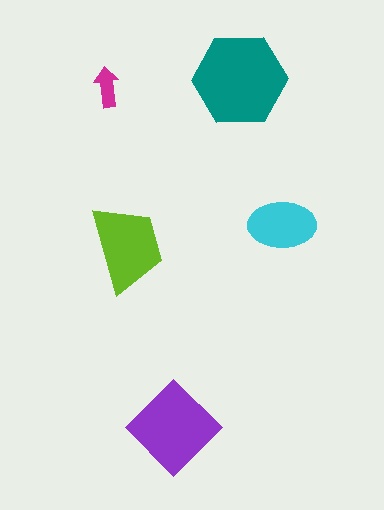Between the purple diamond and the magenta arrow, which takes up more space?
The purple diamond.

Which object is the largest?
The teal hexagon.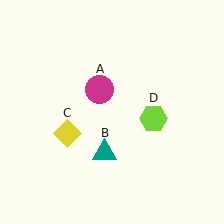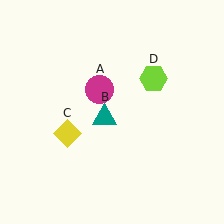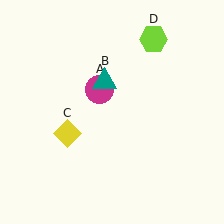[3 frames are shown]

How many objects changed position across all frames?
2 objects changed position: teal triangle (object B), lime hexagon (object D).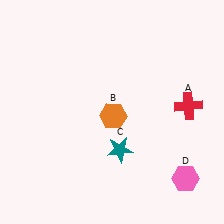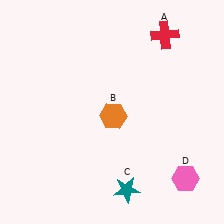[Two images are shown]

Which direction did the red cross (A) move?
The red cross (A) moved up.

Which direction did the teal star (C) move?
The teal star (C) moved down.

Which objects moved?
The objects that moved are: the red cross (A), the teal star (C).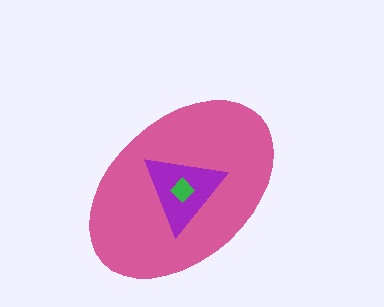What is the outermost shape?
The pink ellipse.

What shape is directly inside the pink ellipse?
The purple triangle.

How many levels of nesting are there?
3.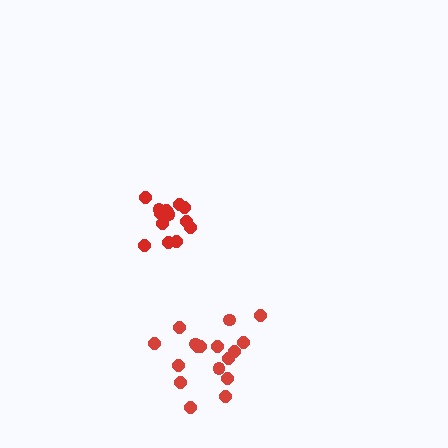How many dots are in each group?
Group 1: 13 dots, Group 2: 17 dots (30 total).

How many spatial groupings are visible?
There are 2 spatial groupings.